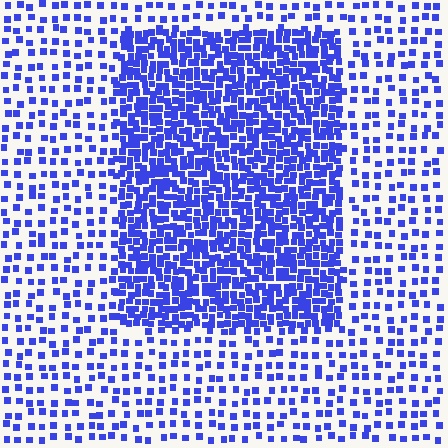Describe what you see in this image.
The image contains small blue elements arranged at two different densities. A rectangle-shaped region is visible where the elements are more densely packed than the surrounding area.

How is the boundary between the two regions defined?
The boundary is defined by a change in element density (approximately 2.6x ratio). All elements are the same color, size, and shape.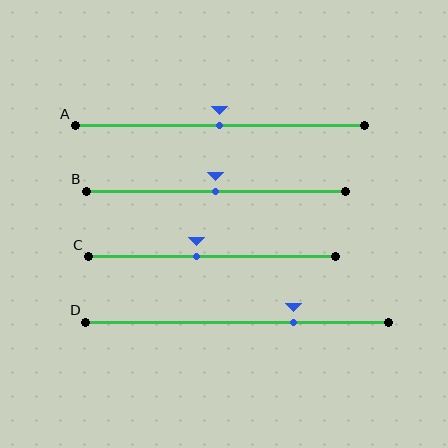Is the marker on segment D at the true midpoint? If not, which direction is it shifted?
No, the marker on segment D is shifted to the right by about 19% of the segment length.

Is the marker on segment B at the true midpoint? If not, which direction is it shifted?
Yes, the marker on segment B is at the true midpoint.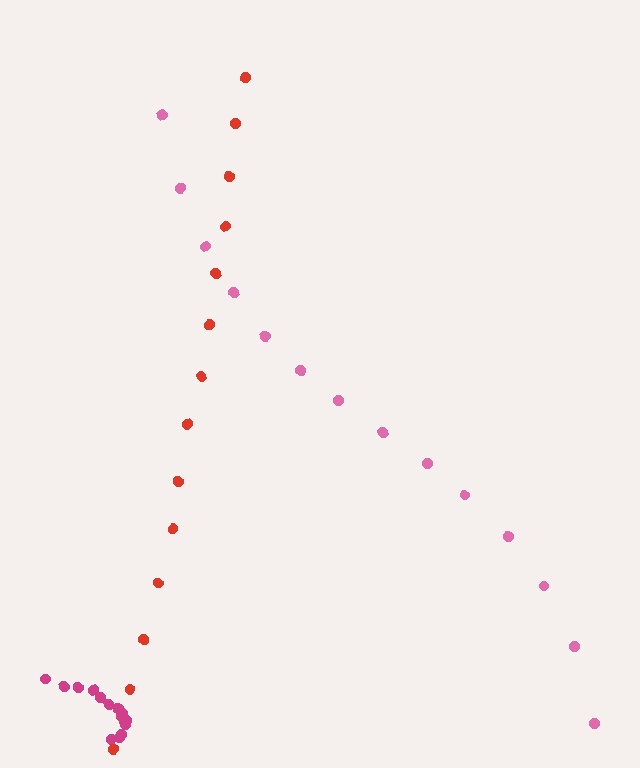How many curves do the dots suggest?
There are 3 distinct paths.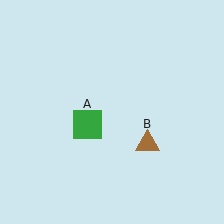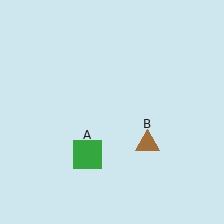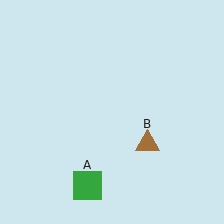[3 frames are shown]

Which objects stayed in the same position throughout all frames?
Brown triangle (object B) remained stationary.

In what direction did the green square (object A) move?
The green square (object A) moved down.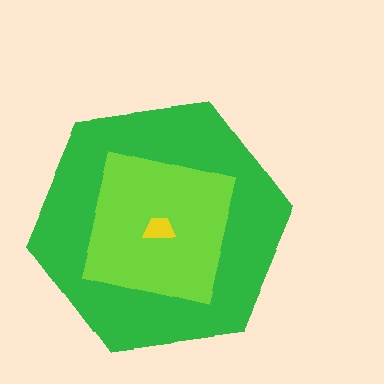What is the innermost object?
The yellow trapezoid.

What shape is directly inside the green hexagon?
The lime square.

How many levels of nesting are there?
3.